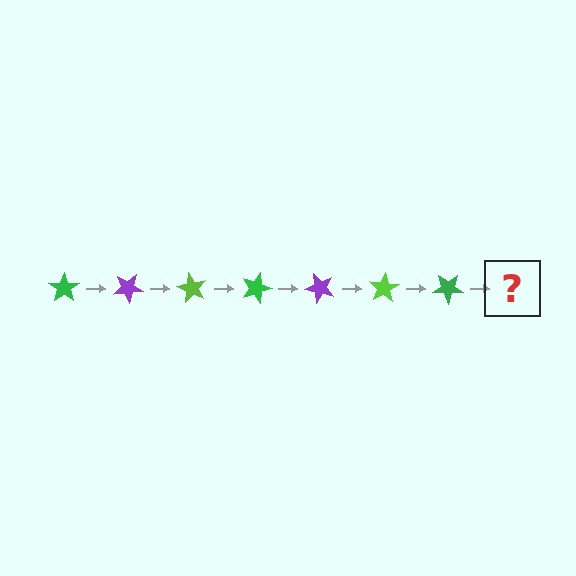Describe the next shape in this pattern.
It should be a purple star, rotated 210 degrees from the start.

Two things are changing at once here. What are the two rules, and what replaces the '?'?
The two rules are that it rotates 30 degrees each step and the color cycles through green, purple, and lime. The '?' should be a purple star, rotated 210 degrees from the start.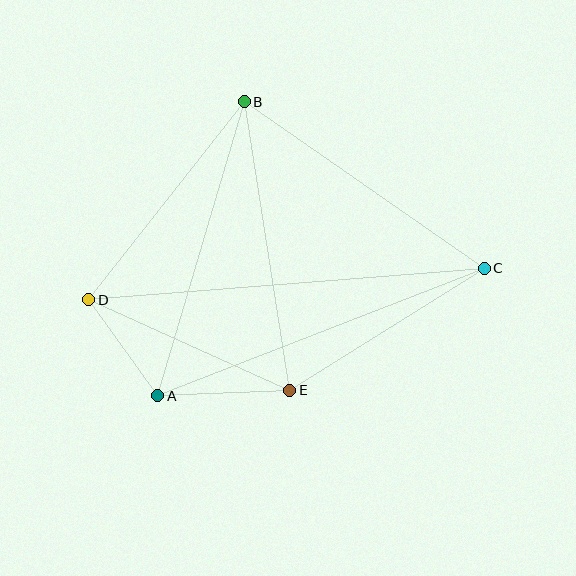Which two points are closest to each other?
Points A and D are closest to each other.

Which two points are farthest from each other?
Points C and D are farthest from each other.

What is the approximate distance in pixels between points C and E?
The distance between C and E is approximately 229 pixels.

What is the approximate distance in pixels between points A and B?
The distance between A and B is approximately 306 pixels.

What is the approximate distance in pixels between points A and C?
The distance between A and C is approximately 350 pixels.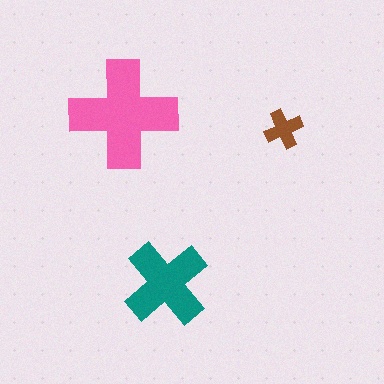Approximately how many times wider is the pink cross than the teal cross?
About 1.5 times wider.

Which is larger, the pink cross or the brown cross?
The pink one.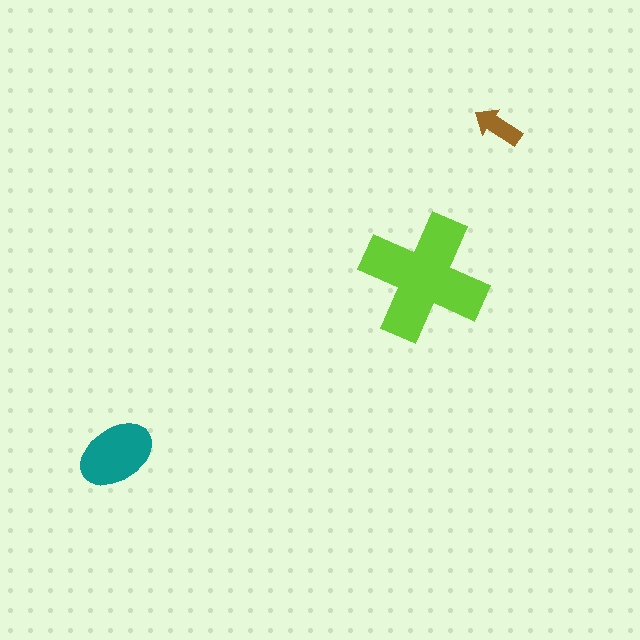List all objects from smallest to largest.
The brown arrow, the teal ellipse, the lime cross.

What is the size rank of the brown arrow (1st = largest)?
3rd.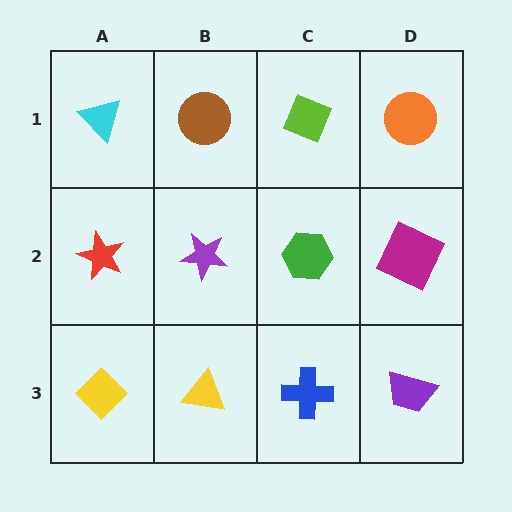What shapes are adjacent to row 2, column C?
A lime diamond (row 1, column C), a blue cross (row 3, column C), a purple star (row 2, column B), a magenta square (row 2, column D).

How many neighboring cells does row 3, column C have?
3.